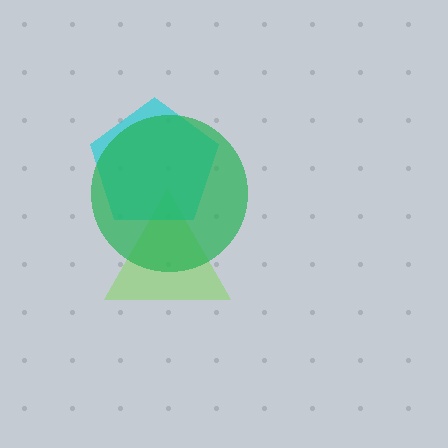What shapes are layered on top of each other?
The layered shapes are: a lime triangle, a cyan pentagon, a green circle.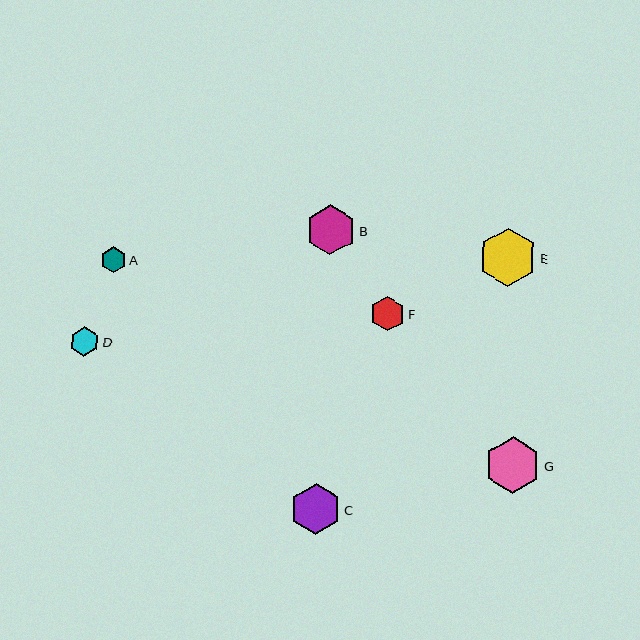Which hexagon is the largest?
Hexagon E is the largest with a size of approximately 58 pixels.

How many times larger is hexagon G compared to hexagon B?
Hexagon G is approximately 1.1 times the size of hexagon B.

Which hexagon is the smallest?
Hexagon A is the smallest with a size of approximately 26 pixels.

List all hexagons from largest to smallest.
From largest to smallest: E, G, C, B, F, D, A.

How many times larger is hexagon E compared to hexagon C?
Hexagon E is approximately 1.1 times the size of hexagon C.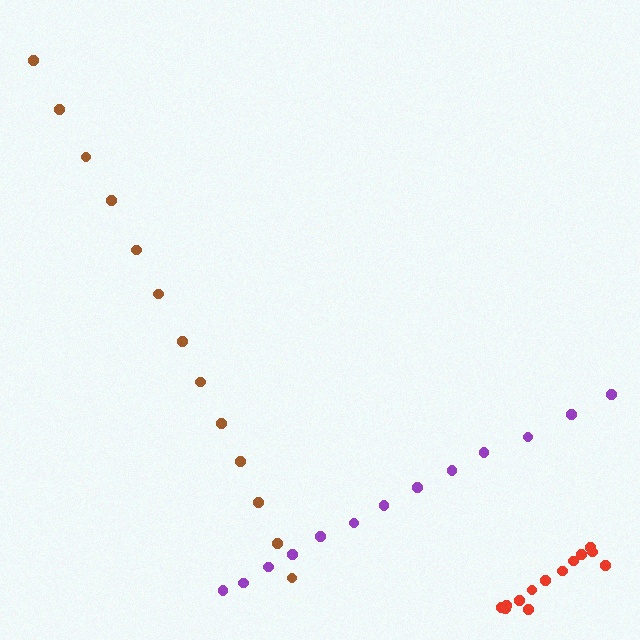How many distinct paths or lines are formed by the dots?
There are 3 distinct paths.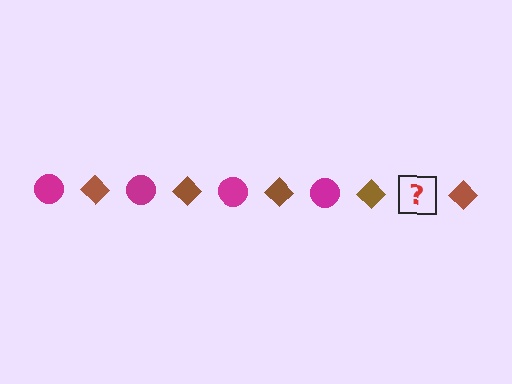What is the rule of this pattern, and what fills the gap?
The rule is that the pattern alternates between magenta circle and brown diamond. The gap should be filled with a magenta circle.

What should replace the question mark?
The question mark should be replaced with a magenta circle.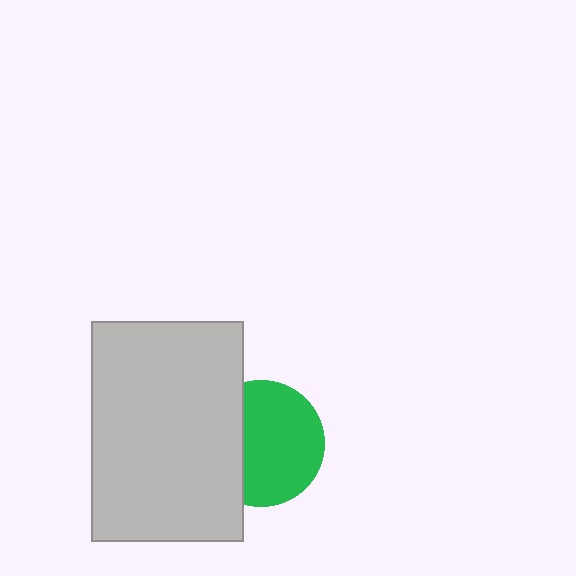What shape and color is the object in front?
The object in front is a light gray rectangle.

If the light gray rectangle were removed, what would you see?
You would see the complete green circle.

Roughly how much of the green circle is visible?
Most of it is visible (roughly 67%).